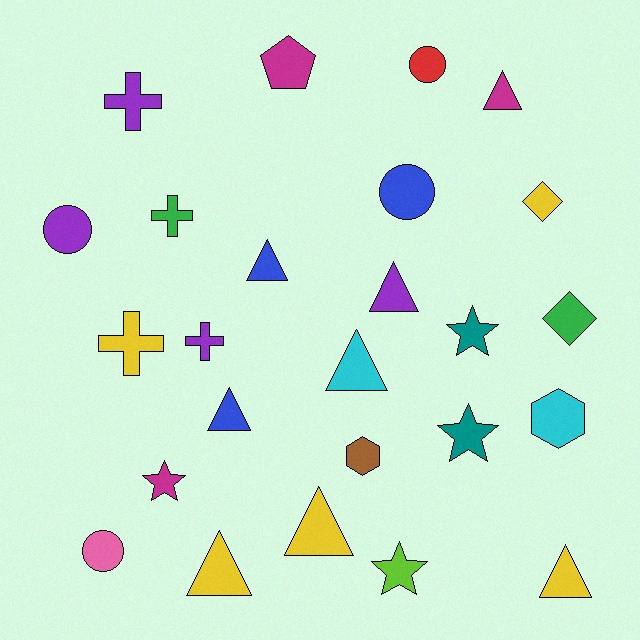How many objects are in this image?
There are 25 objects.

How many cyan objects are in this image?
There are 2 cyan objects.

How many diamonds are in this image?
There are 2 diamonds.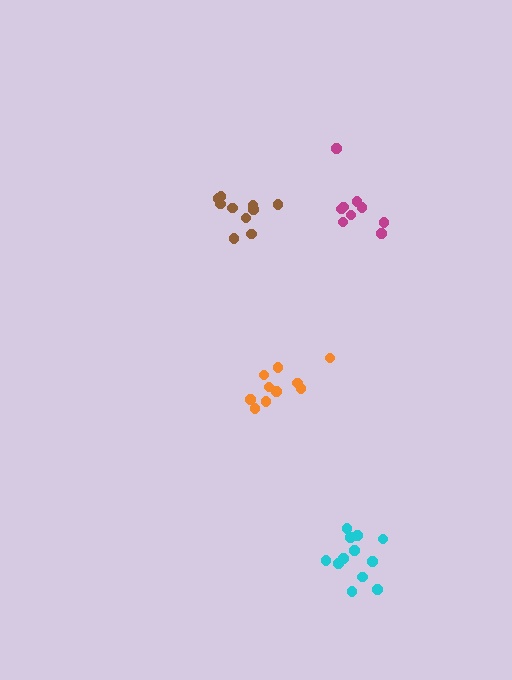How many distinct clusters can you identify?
There are 4 distinct clusters.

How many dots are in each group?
Group 1: 10 dots, Group 2: 10 dots, Group 3: 12 dots, Group 4: 9 dots (41 total).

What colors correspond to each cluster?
The clusters are colored: brown, orange, cyan, magenta.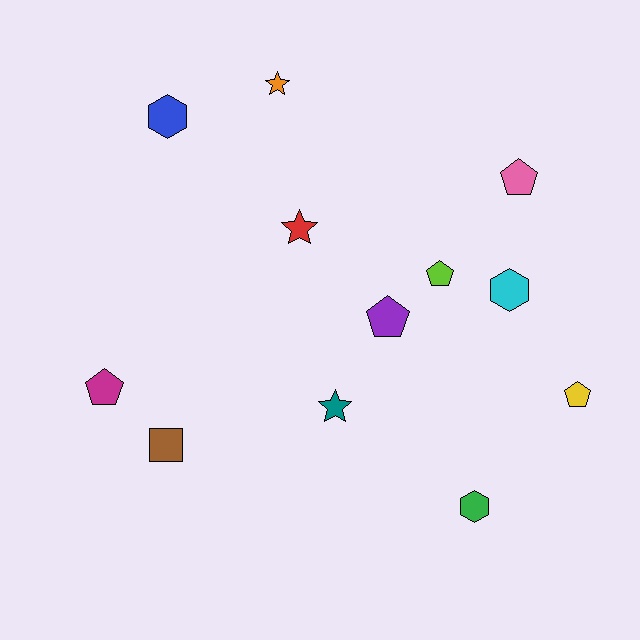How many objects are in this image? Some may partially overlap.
There are 12 objects.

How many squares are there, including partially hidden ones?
There is 1 square.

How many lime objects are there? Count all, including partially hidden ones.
There is 1 lime object.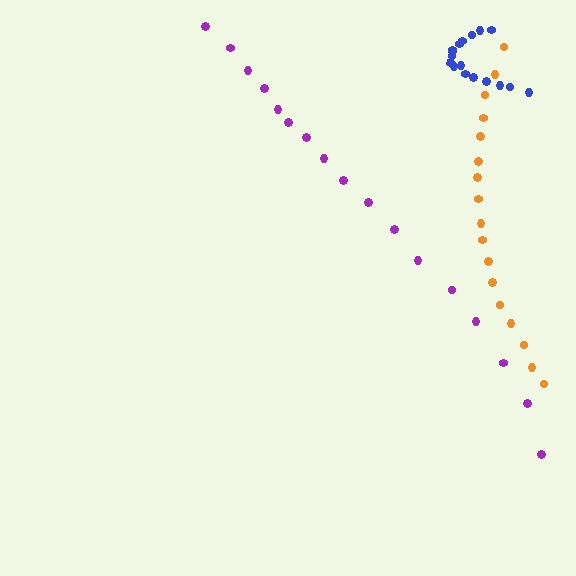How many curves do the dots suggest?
There are 3 distinct paths.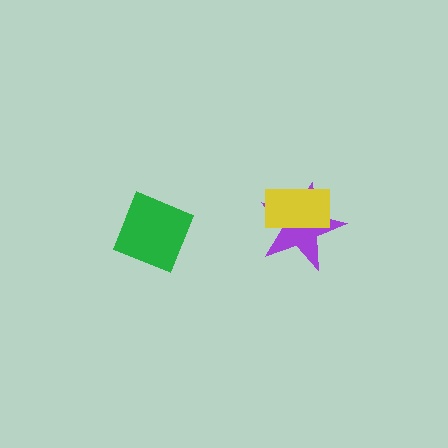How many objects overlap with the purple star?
1 object overlaps with the purple star.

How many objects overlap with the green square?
0 objects overlap with the green square.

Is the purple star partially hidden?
Yes, it is partially covered by another shape.